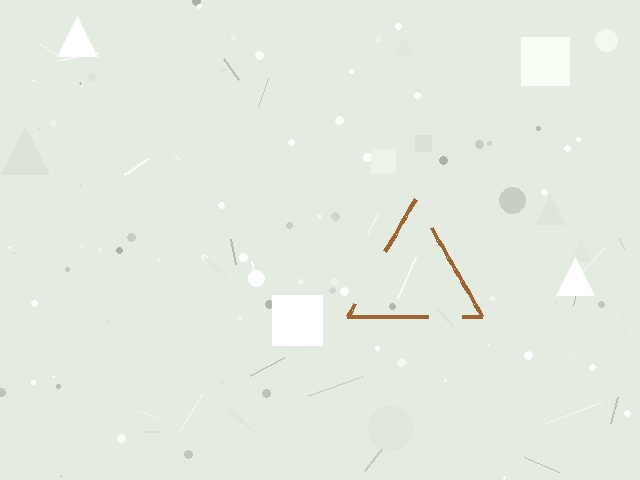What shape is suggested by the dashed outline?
The dashed outline suggests a triangle.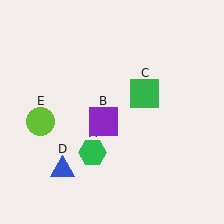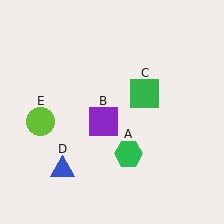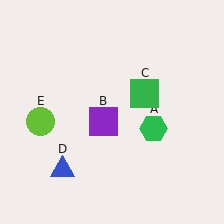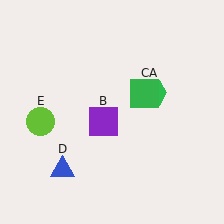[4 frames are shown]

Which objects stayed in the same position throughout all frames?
Purple square (object B) and green square (object C) and blue triangle (object D) and lime circle (object E) remained stationary.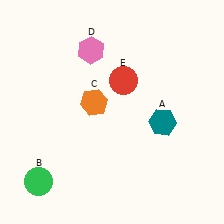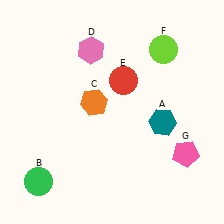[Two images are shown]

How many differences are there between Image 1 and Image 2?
There are 2 differences between the two images.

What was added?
A lime circle (F), a pink pentagon (G) were added in Image 2.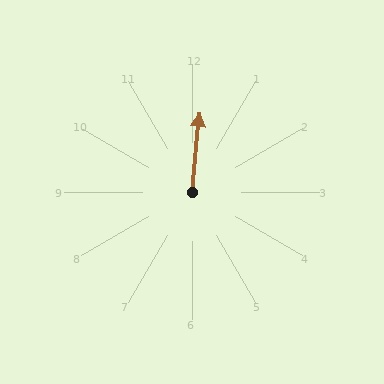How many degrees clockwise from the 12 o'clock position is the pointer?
Approximately 5 degrees.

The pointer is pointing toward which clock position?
Roughly 12 o'clock.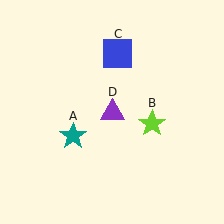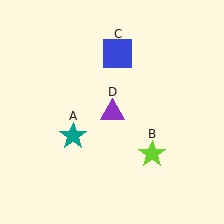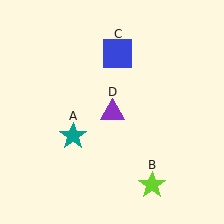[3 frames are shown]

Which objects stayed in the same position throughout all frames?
Teal star (object A) and blue square (object C) and purple triangle (object D) remained stationary.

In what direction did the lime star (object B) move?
The lime star (object B) moved down.